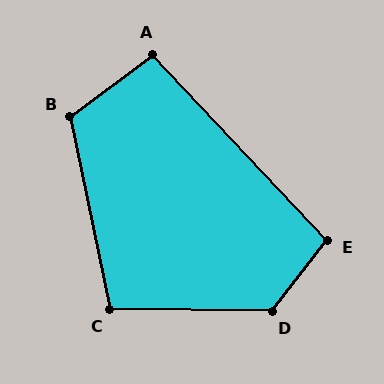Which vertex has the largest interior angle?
D, at approximately 127 degrees.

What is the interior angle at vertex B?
Approximately 116 degrees (obtuse).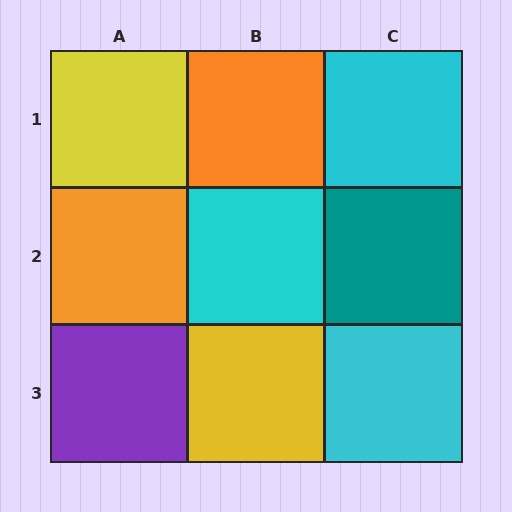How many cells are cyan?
3 cells are cyan.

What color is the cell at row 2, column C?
Teal.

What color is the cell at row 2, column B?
Cyan.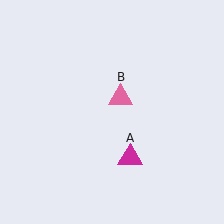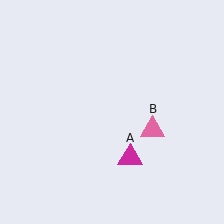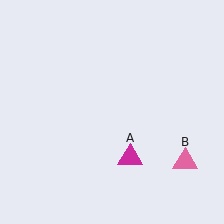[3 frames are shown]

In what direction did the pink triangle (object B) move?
The pink triangle (object B) moved down and to the right.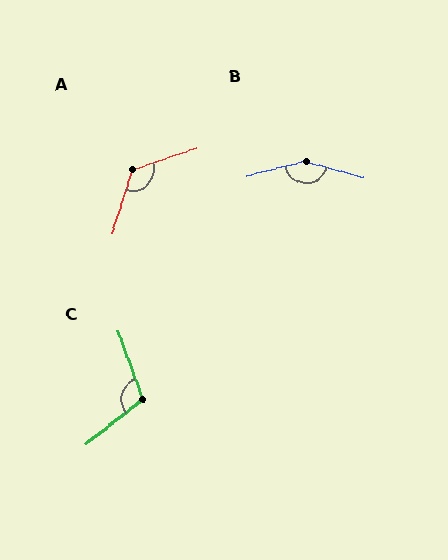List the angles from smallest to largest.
C (109°), A (126°), B (150°).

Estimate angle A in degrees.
Approximately 126 degrees.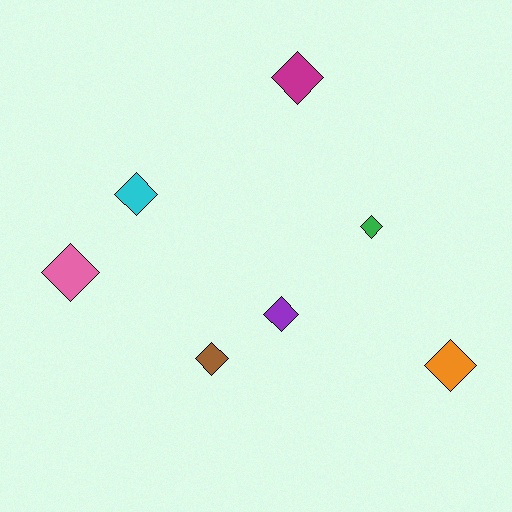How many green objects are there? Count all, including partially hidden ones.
There is 1 green object.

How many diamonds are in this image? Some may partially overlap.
There are 7 diamonds.